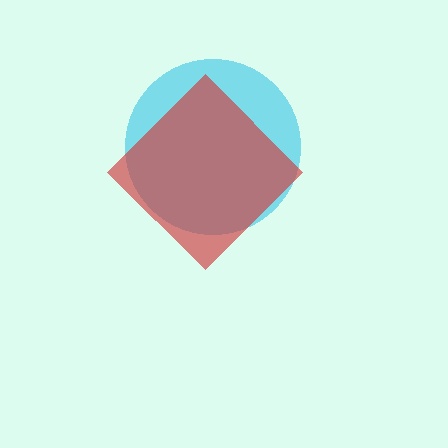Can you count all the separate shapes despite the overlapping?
Yes, there are 2 separate shapes.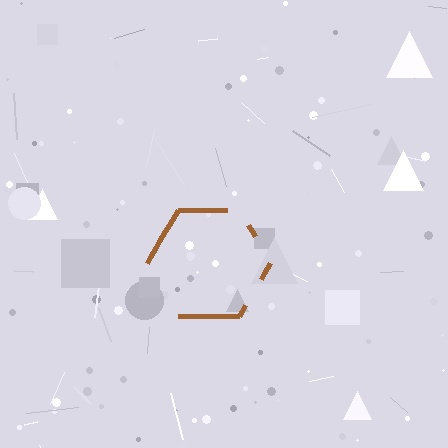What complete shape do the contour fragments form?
The contour fragments form a hexagon.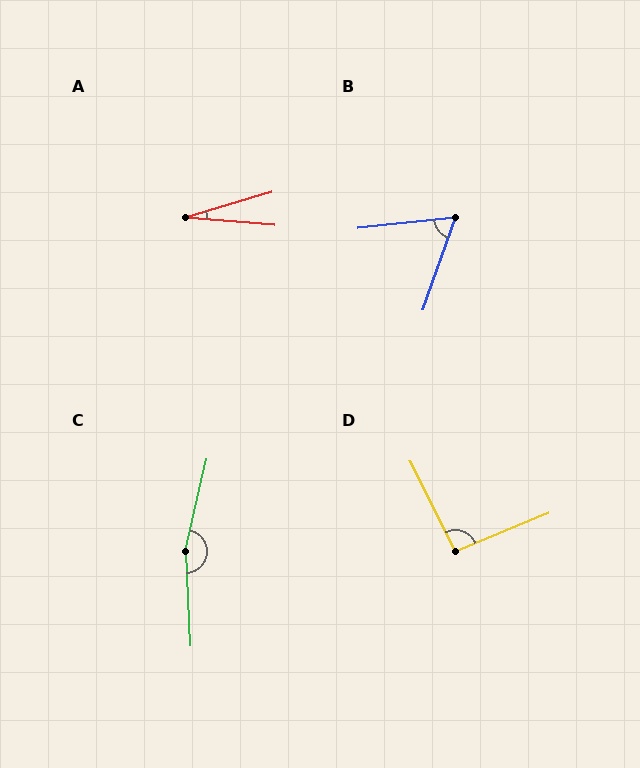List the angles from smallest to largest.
A (21°), B (64°), D (94°), C (164°).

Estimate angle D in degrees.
Approximately 94 degrees.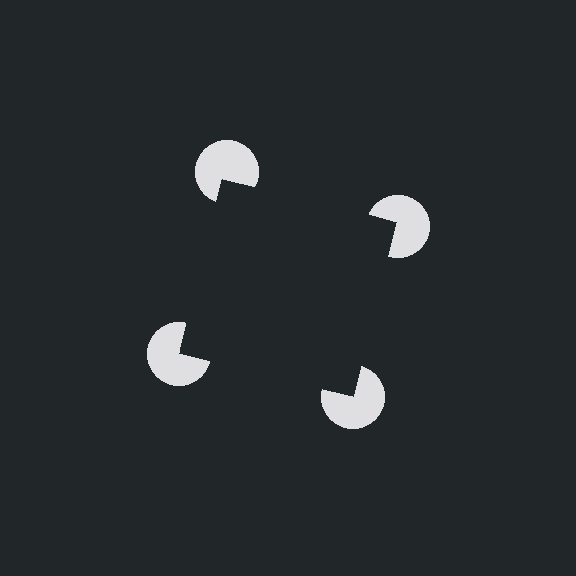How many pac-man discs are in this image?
There are 4 — one at each vertex of the illusory square.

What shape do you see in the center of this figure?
An illusory square — its edges are inferred from the aligned wedge cuts in the pac-man discs, not physically drawn.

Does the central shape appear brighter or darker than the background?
It typically appears slightly darker than the background, even though no actual brightness change is drawn.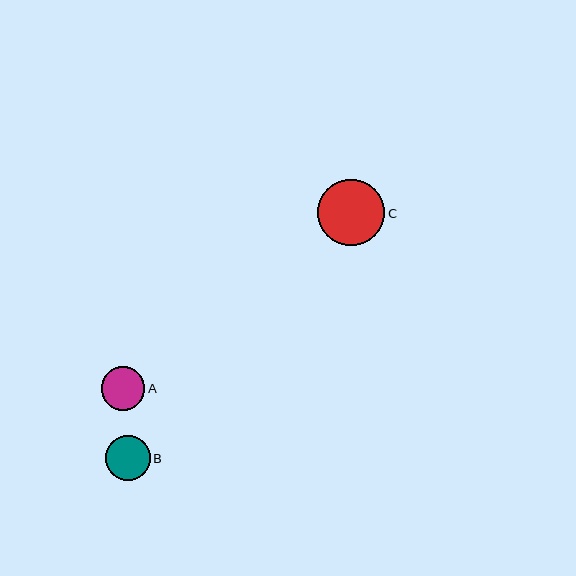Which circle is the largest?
Circle C is the largest with a size of approximately 67 pixels.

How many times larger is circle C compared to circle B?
Circle C is approximately 1.5 times the size of circle B.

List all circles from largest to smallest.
From largest to smallest: C, B, A.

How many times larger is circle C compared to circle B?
Circle C is approximately 1.5 times the size of circle B.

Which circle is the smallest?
Circle A is the smallest with a size of approximately 44 pixels.